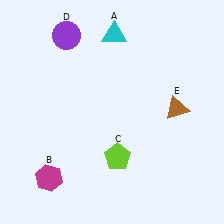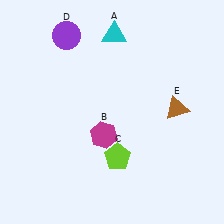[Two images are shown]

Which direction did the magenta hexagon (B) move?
The magenta hexagon (B) moved right.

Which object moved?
The magenta hexagon (B) moved right.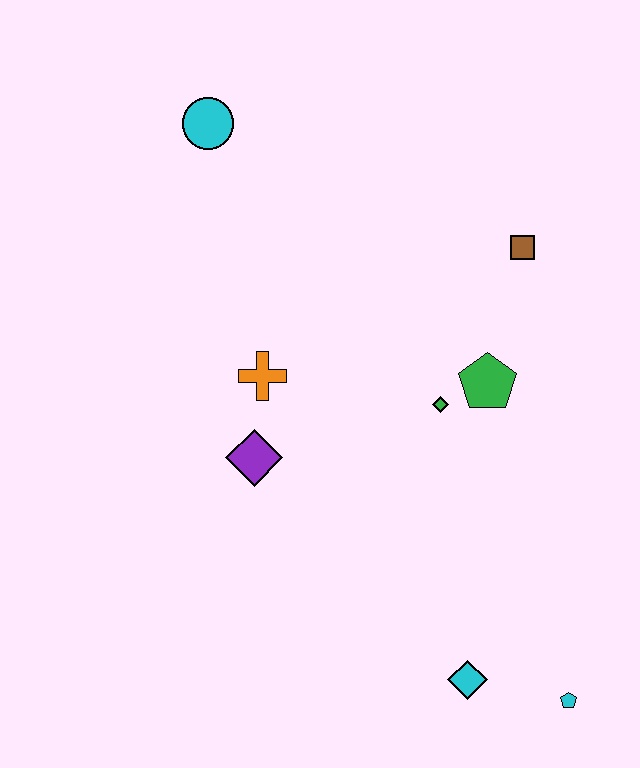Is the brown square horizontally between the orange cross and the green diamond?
No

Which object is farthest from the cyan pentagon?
The cyan circle is farthest from the cyan pentagon.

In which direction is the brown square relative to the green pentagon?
The brown square is above the green pentagon.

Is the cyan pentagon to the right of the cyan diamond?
Yes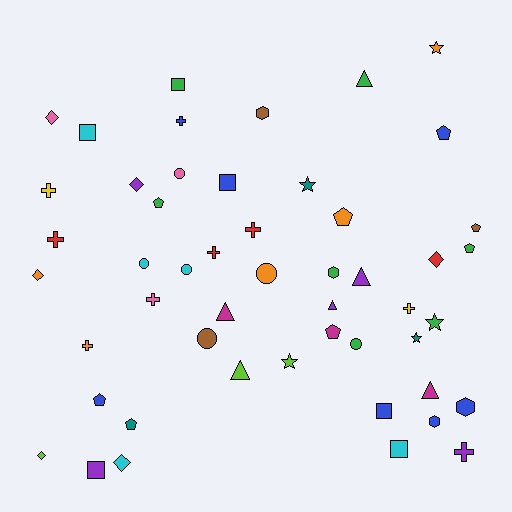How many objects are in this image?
There are 50 objects.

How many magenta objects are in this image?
There are 3 magenta objects.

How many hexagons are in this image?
There are 4 hexagons.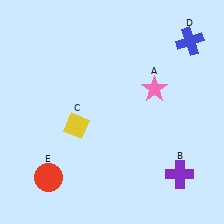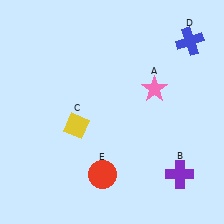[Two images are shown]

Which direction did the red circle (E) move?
The red circle (E) moved right.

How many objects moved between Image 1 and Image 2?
1 object moved between the two images.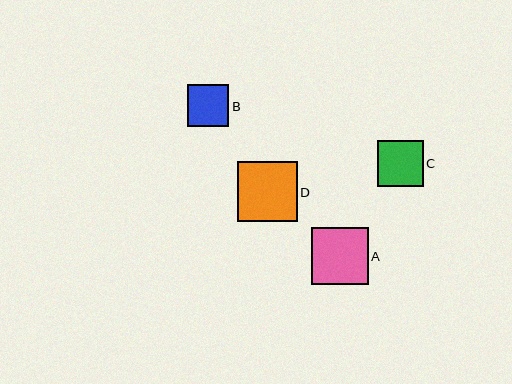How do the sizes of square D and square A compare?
Square D and square A are approximately the same size.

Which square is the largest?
Square D is the largest with a size of approximately 60 pixels.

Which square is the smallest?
Square B is the smallest with a size of approximately 41 pixels.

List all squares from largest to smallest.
From largest to smallest: D, A, C, B.